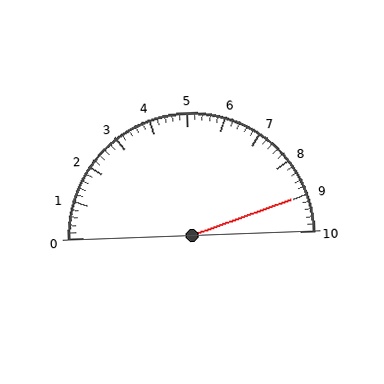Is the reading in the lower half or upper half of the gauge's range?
The reading is in the upper half of the range (0 to 10).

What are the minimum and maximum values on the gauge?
The gauge ranges from 0 to 10.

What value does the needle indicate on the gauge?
The needle indicates approximately 9.0.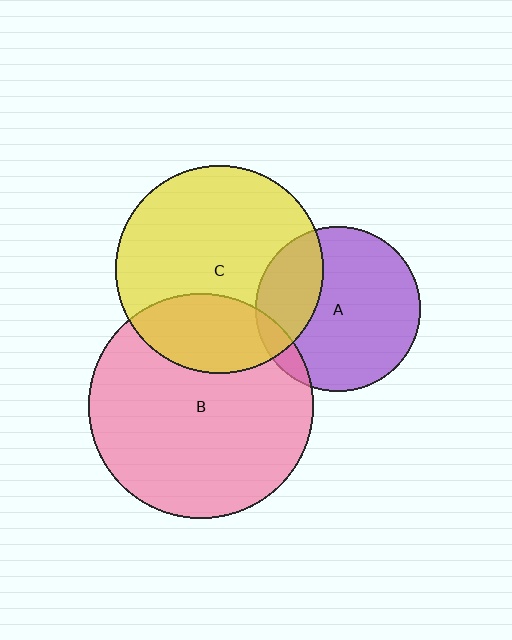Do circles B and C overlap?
Yes.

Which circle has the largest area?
Circle B (pink).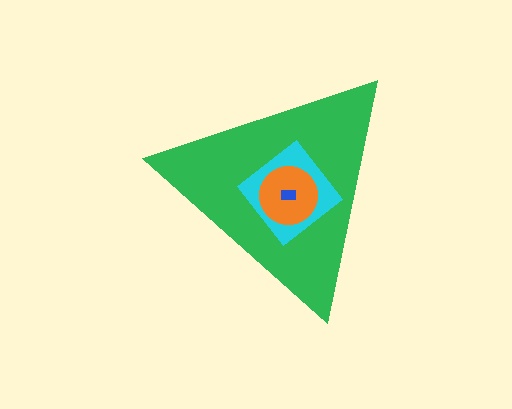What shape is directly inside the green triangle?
The cyan diamond.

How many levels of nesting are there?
4.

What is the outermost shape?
The green triangle.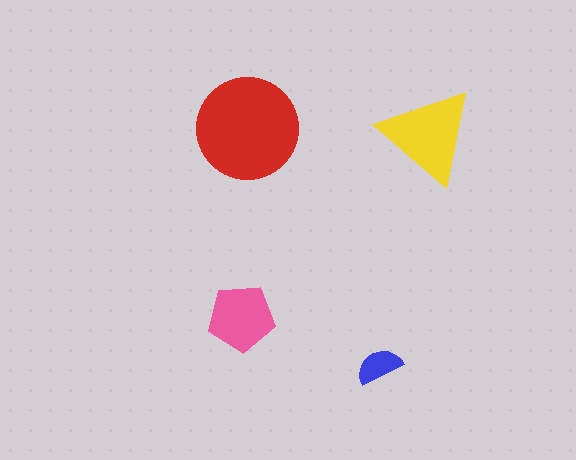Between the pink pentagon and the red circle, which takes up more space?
The red circle.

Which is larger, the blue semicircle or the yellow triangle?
The yellow triangle.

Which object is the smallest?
The blue semicircle.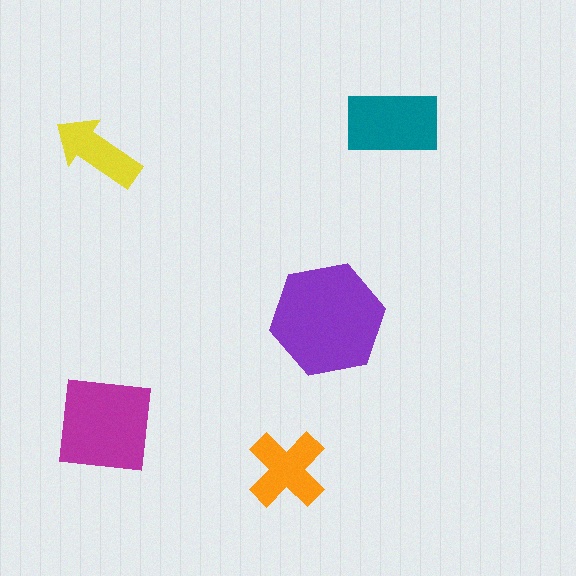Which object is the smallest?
The yellow arrow.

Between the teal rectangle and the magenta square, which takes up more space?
The magenta square.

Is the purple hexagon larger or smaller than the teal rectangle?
Larger.